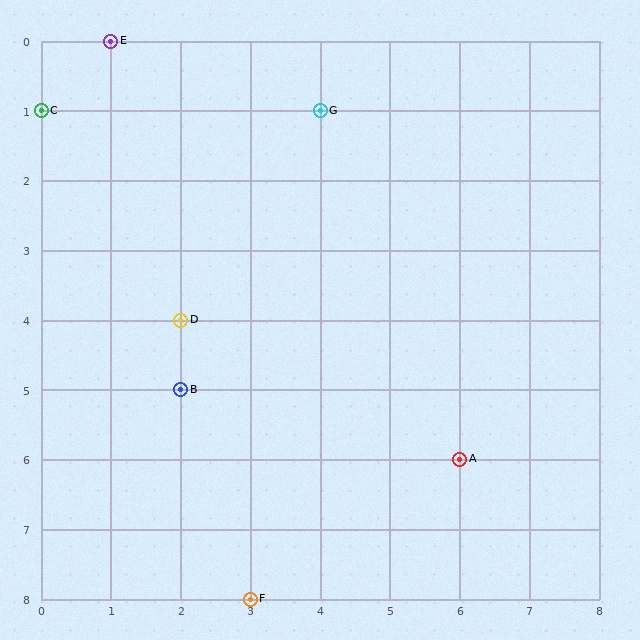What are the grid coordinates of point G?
Point G is at grid coordinates (4, 1).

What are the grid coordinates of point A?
Point A is at grid coordinates (6, 6).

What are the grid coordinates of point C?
Point C is at grid coordinates (0, 1).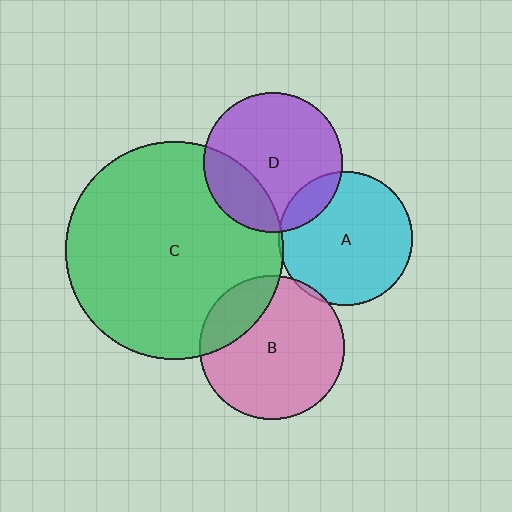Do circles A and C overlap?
Yes.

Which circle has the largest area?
Circle C (green).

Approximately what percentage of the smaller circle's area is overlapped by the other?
Approximately 5%.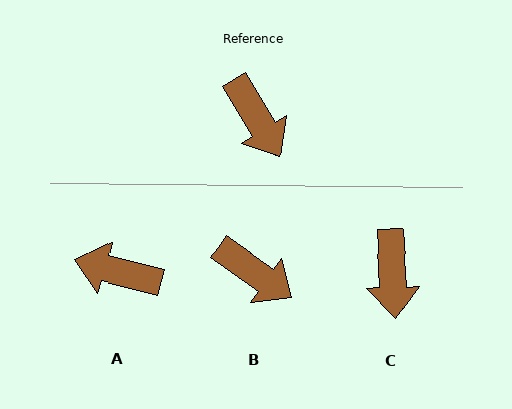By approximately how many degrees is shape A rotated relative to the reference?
Approximately 136 degrees clockwise.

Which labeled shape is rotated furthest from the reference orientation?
A, about 136 degrees away.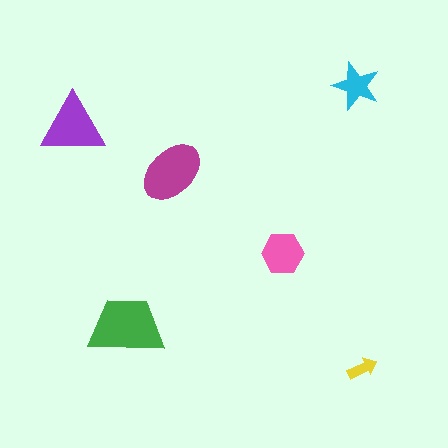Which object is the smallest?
The yellow arrow.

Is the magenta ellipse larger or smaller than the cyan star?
Larger.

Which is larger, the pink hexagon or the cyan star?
The pink hexagon.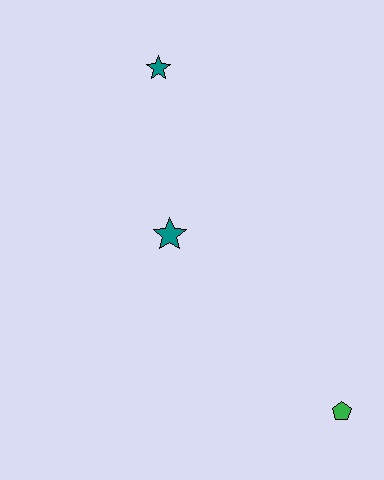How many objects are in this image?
There are 3 objects.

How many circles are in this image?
There are no circles.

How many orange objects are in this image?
There are no orange objects.